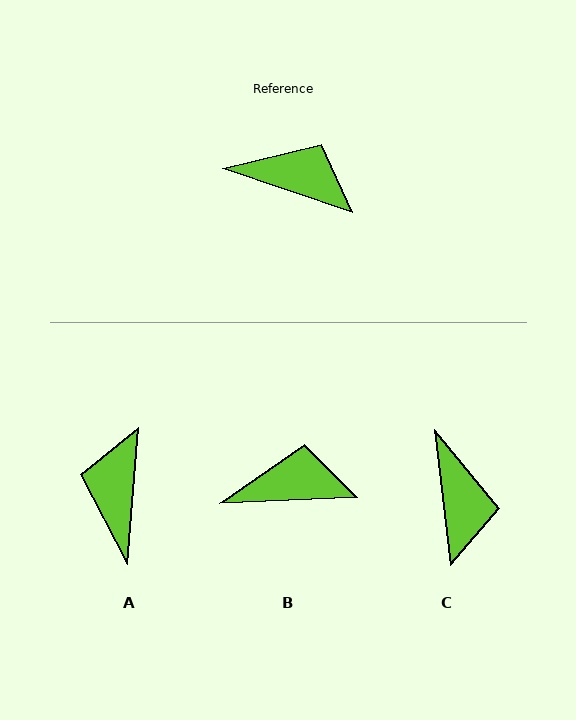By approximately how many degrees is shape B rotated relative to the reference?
Approximately 21 degrees counter-clockwise.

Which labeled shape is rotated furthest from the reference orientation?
A, about 104 degrees away.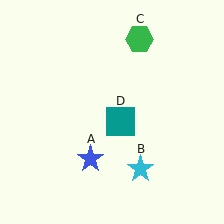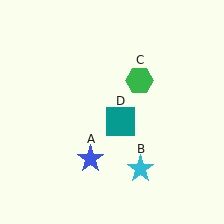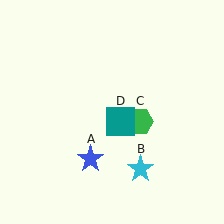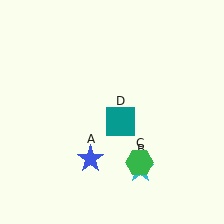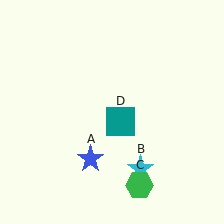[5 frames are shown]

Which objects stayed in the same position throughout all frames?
Blue star (object A) and cyan star (object B) and teal square (object D) remained stationary.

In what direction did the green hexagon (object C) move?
The green hexagon (object C) moved down.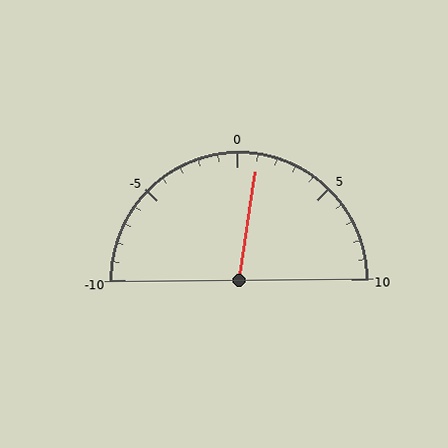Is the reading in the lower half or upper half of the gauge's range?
The reading is in the upper half of the range (-10 to 10).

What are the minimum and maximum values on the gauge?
The gauge ranges from -10 to 10.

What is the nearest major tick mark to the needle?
The nearest major tick mark is 0.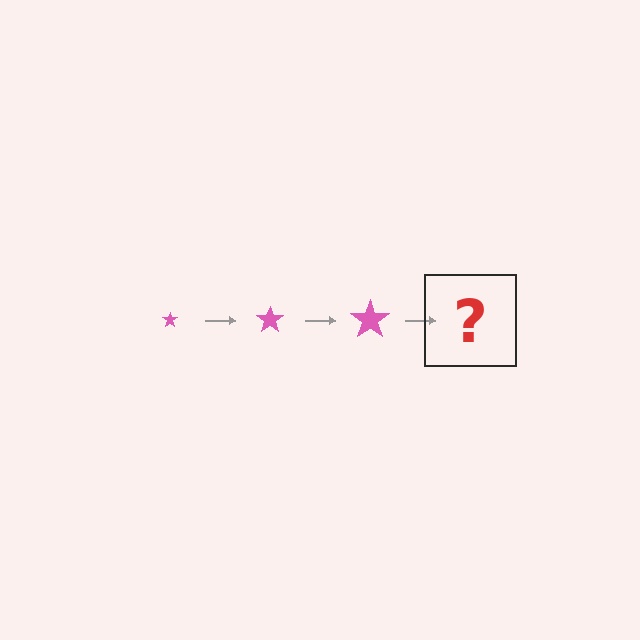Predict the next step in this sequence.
The next step is a pink star, larger than the previous one.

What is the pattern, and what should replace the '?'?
The pattern is that the star gets progressively larger each step. The '?' should be a pink star, larger than the previous one.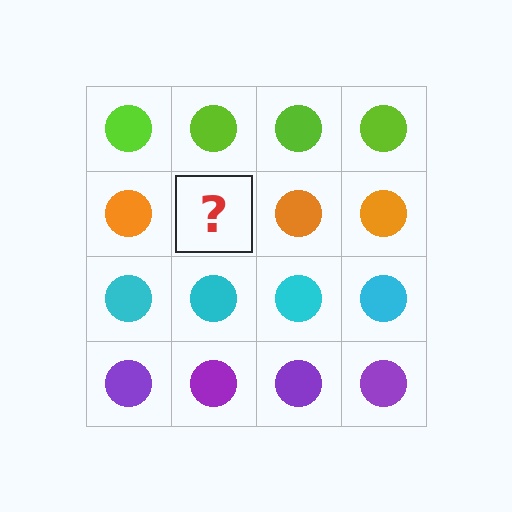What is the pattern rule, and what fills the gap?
The rule is that each row has a consistent color. The gap should be filled with an orange circle.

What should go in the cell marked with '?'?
The missing cell should contain an orange circle.